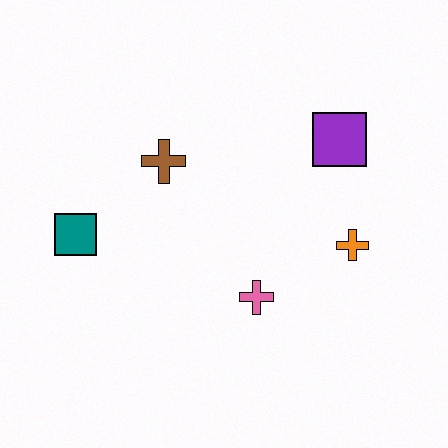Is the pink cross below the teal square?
Yes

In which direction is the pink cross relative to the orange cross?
The pink cross is to the left of the orange cross.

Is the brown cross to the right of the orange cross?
No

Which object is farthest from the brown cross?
The orange cross is farthest from the brown cross.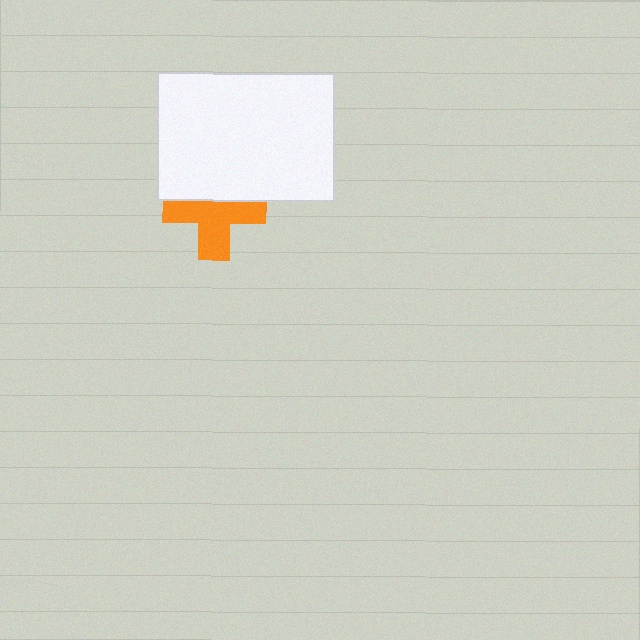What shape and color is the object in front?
The object in front is a white rectangle.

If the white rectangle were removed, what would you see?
You would see the complete orange cross.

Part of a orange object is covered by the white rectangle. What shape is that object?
It is a cross.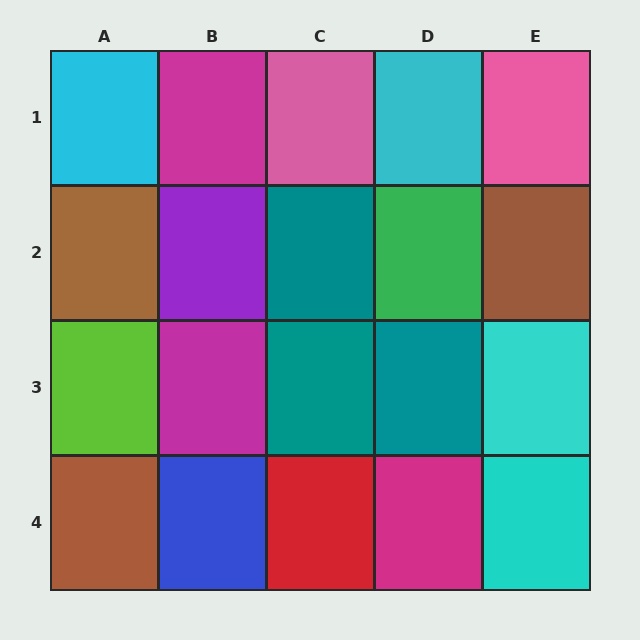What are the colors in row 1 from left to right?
Cyan, magenta, pink, cyan, pink.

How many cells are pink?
2 cells are pink.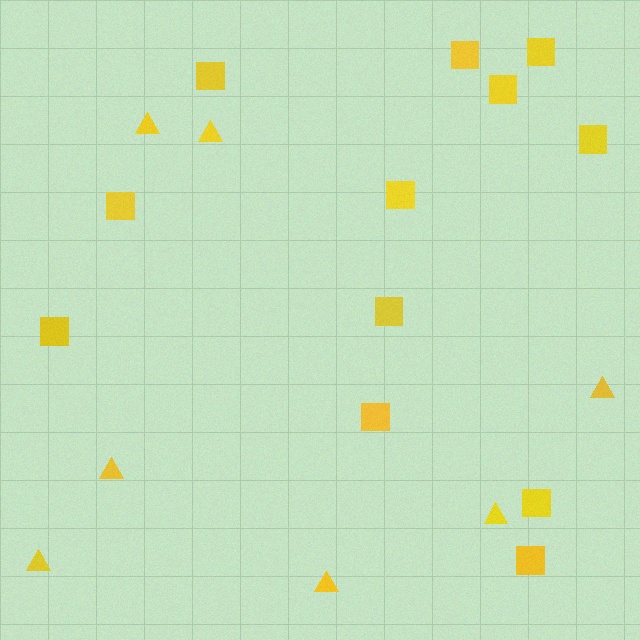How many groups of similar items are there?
There are 2 groups: one group of triangles (7) and one group of squares (12).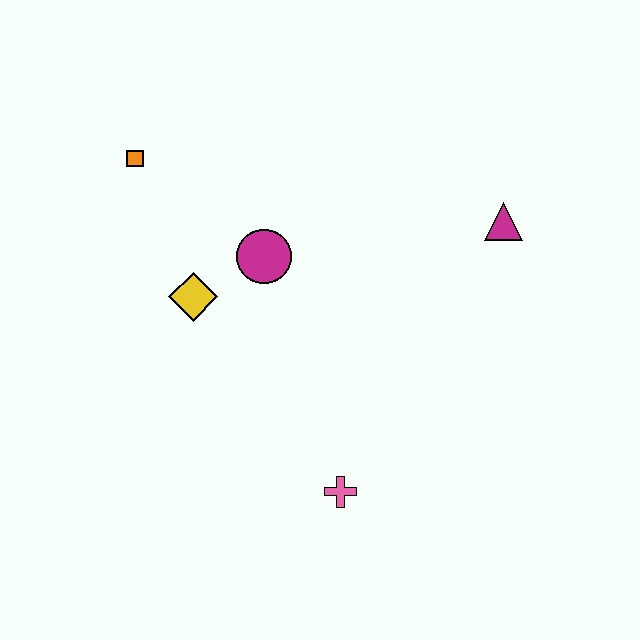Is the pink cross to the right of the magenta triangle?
No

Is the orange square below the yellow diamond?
No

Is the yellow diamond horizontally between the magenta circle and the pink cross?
No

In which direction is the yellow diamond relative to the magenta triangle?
The yellow diamond is to the left of the magenta triangle.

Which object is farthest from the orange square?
The pink cross is farthest from the orange square.